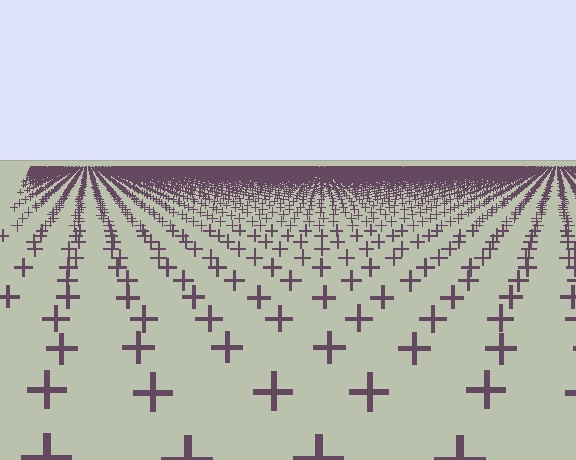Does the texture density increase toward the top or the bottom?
Density increases toward the top.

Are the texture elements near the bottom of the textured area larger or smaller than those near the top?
Larger. Near the bottom, elements are closer to the viewer and appear at a bigger on-screen size.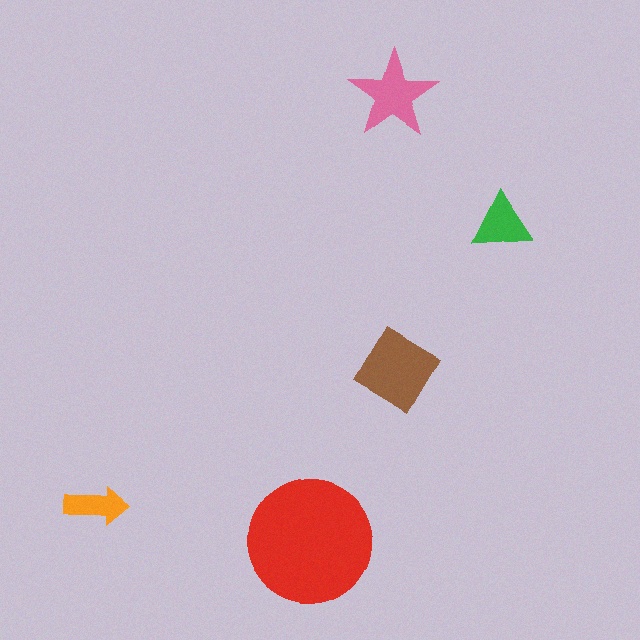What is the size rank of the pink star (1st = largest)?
3rd.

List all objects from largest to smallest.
The red circle, the brown diamond, the pink star, the green triangle, the orange arrow.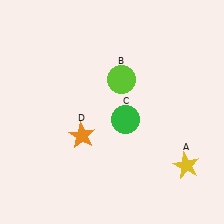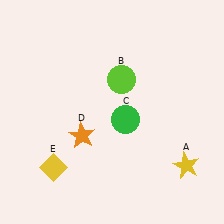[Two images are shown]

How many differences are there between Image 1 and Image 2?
There is 1 difference between the two images.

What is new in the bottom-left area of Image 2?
A yellow diamond (E) was added in the bottom-left area of Image 2.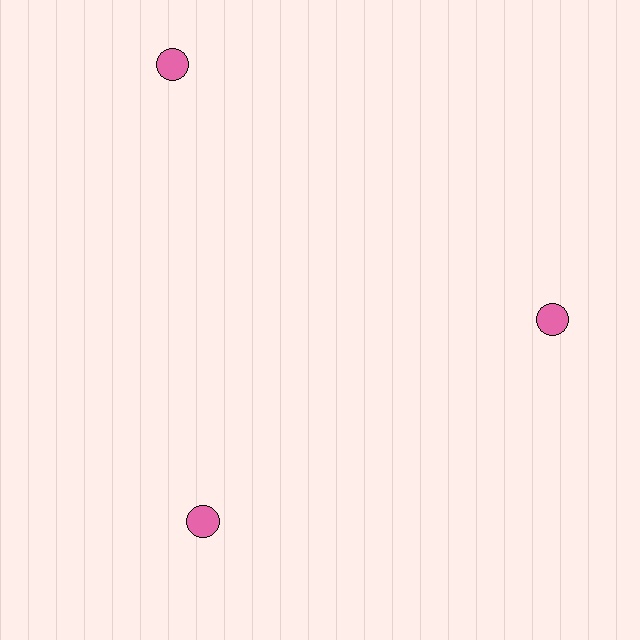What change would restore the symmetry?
The symmetry would be restored by moving it inward, back onto the ring so that all 3 circles sit at equal angles and equal distance from the center.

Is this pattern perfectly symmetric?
No. The 3 pink circles are arranged in a ring, but one element near the 11 o'clock position is pushed outward from the center, breaking the 3-fold rotational symmetry.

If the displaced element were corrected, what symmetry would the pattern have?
It would have 3-fold rotational symmetry — the pattern would map onto itself every 120 degrees.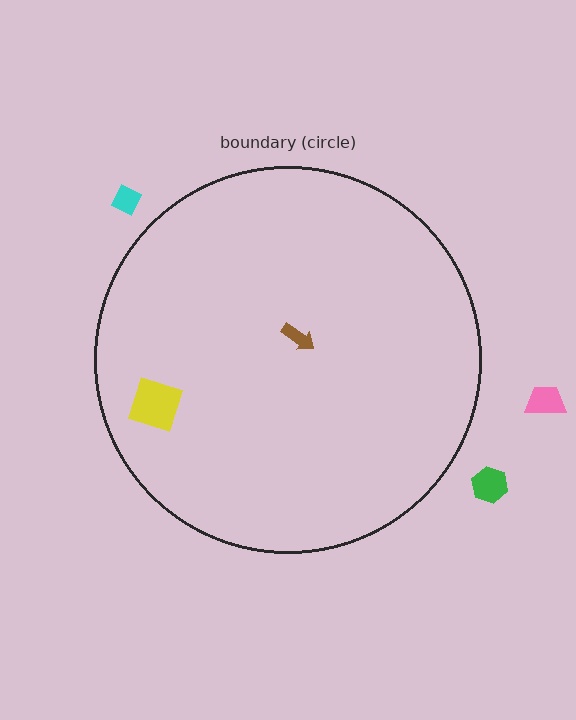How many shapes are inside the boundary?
2 inside, 3 outside.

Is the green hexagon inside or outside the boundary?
Outside.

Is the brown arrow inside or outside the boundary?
Inside.